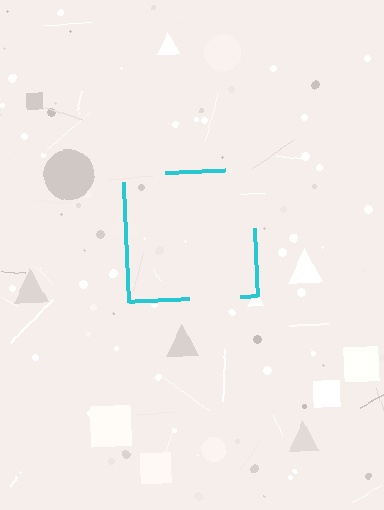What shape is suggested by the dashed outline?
The dashed outline suggests a square.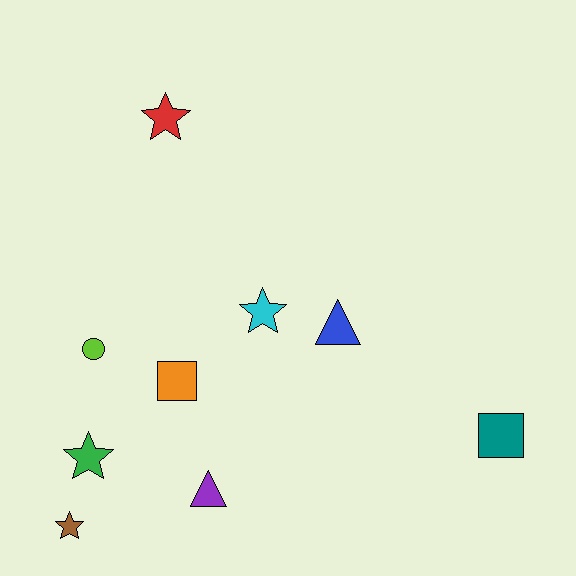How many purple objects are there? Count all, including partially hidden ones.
There is 1 purple object.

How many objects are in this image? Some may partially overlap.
There are 9 objects.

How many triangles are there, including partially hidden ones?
There are 2 triangles.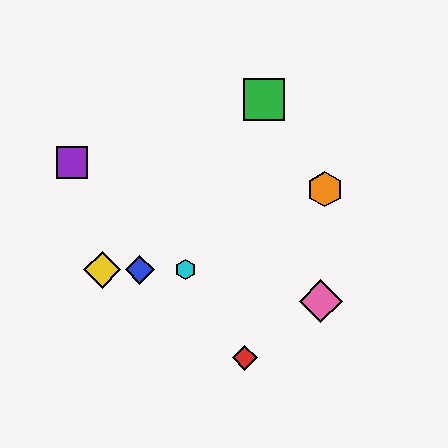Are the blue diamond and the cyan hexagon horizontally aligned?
Yes, both are at y≈270.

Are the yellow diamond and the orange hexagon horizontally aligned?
No, the yellow diamond is at y≈270 and the orange hexagon is at y≈189.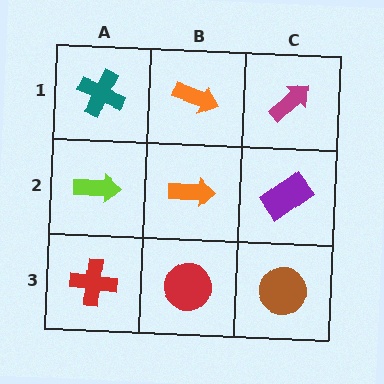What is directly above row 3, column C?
A purple rectangle.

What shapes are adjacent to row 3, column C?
A purple rectangle (row 2, column C), a red circle (row 3, column B).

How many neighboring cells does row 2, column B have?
4.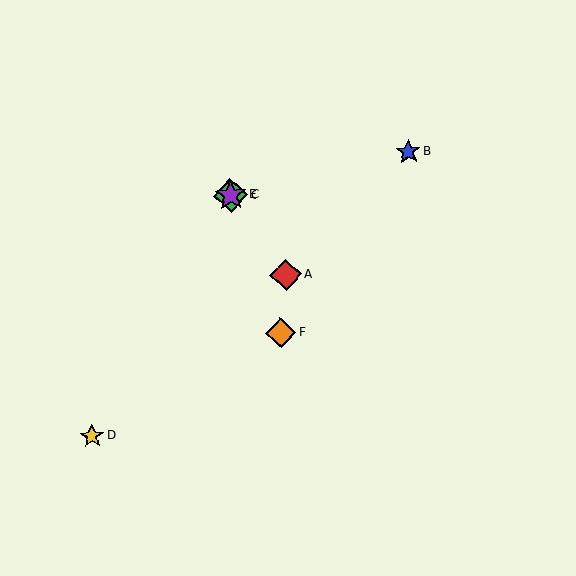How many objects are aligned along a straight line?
3 objects (A, C, E) are aligned along a straight line.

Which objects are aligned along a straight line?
Objects A, C, E are aligned along a straight line.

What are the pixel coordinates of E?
Object E is at (230, 195).